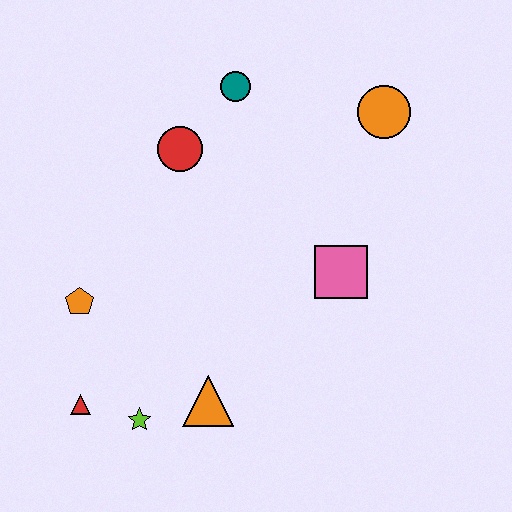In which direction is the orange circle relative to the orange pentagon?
The orange circle is to the right of the orange pentagon.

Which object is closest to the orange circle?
The teal circle is closest to the orange circle.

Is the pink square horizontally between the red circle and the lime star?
No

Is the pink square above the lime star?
Yes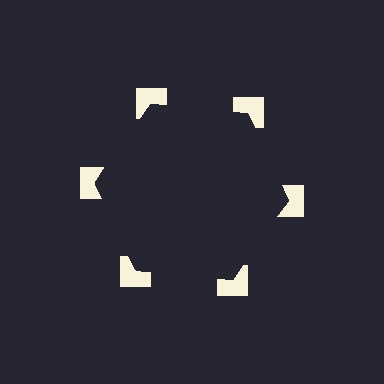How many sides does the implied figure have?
6 sides.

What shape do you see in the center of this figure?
An illusory hexagon — its edges are inferred from the aligned wedge cuts in the notched squares, not physically drawn.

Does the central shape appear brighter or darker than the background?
It typically appears slightly darker than the background, even though no actual brightness change is drawn.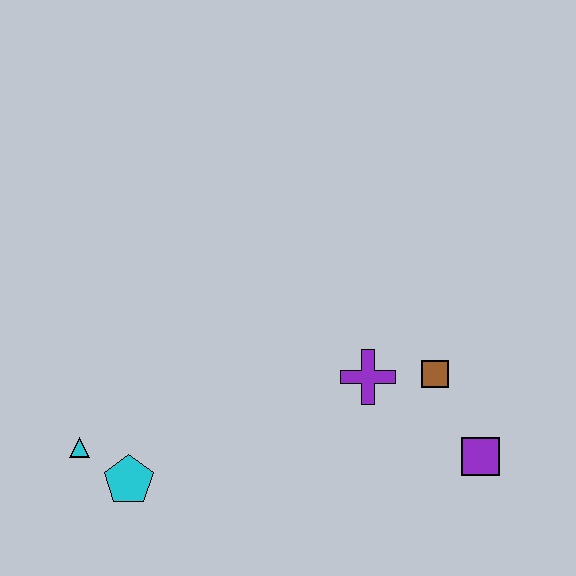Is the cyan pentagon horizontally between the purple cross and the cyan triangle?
Yes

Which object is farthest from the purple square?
The cyan triangle is farthest from the purple square.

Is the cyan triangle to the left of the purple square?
Yes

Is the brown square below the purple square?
No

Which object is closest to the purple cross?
The brown square is closest to the purple cross.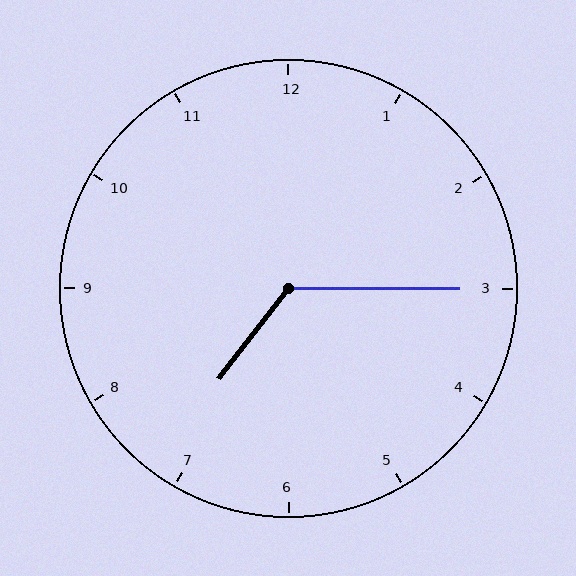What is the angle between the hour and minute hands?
Approximately 128 degrees.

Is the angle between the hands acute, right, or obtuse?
It is obtuse.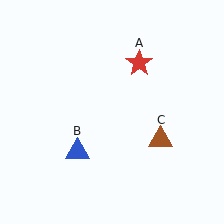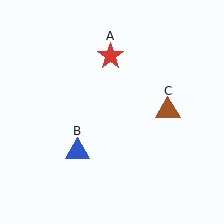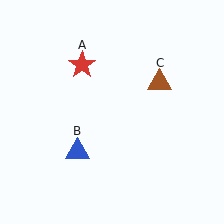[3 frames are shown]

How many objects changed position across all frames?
2 objects changed position: red star (object A), brown triangle (object C).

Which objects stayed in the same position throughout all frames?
Blue triangle (object B) remained stationary.